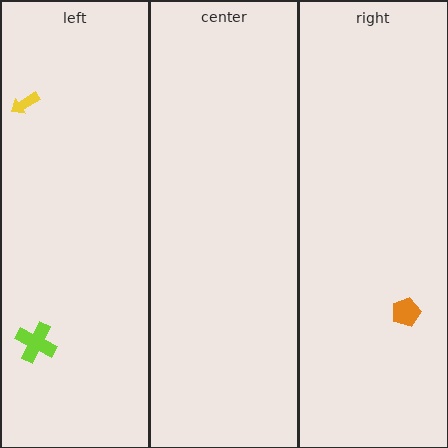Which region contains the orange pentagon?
The right region.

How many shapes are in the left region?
2.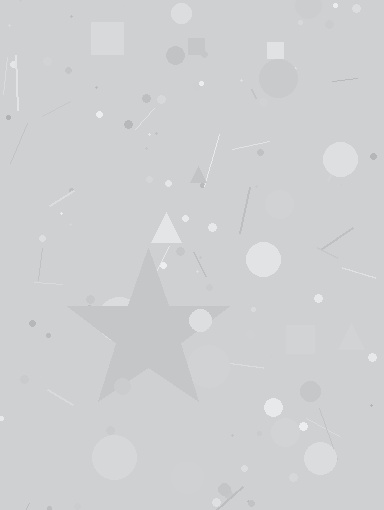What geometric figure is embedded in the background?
A star is embedded in the background.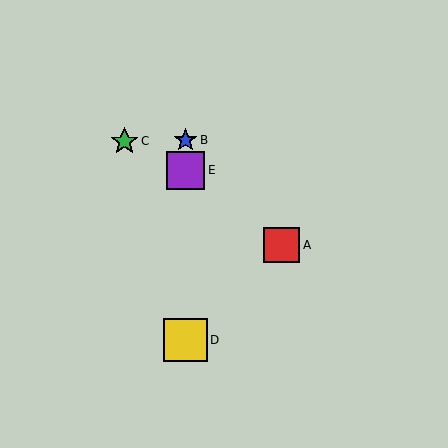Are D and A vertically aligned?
No, D is at x≈185 and A is at x≈282.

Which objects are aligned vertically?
Objects B, D, E are aligned vertically.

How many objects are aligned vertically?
3 objects (B, D, E) are aligned vertically.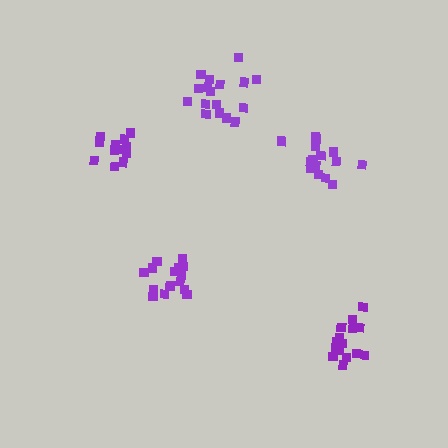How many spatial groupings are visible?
There are 5 spatial groupings.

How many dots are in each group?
Group 1: 13 dots, Group 2: 17 dots, Group 3: 15 dots, Group 4: 15 dots, Group 5: 16 dots (76 total).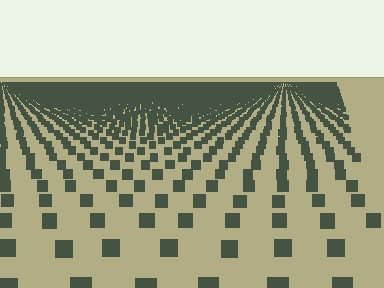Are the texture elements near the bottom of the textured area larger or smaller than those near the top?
Larger. Near the bottom, elements are closer to the viewer and appear at a bigger on-screen size.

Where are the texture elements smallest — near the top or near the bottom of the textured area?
Near the top.